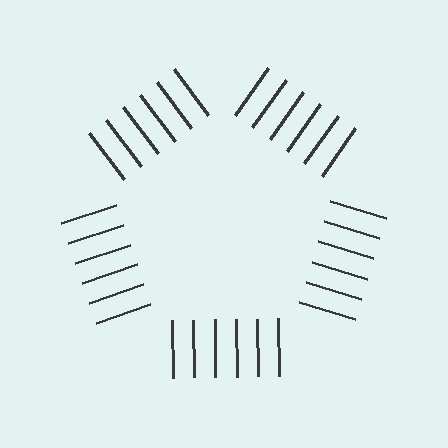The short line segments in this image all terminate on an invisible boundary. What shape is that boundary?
An illusory pentagon — the line segments terminate on its edges but no continuous stroke is drawn.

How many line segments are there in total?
30 — 6 along each of the 5 edges.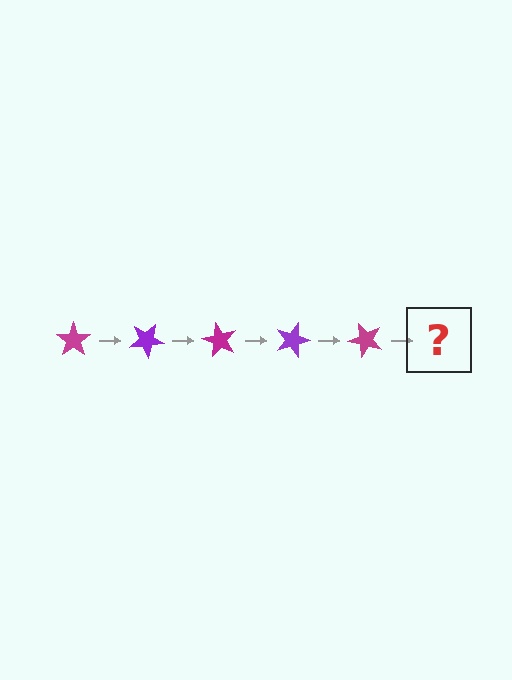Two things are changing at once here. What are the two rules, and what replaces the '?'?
The two rules are that it rotates 30 degrees each step and the color cycles through magenta and purple. The '?' should be a purple star, rotated 150 degrees from the start.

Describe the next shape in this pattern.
It should be a purple star, rotated 150 degrees from the start.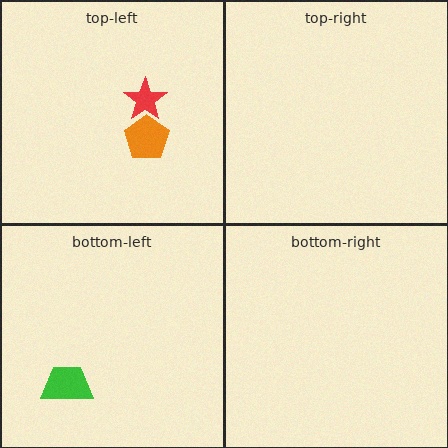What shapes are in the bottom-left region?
The green trapezoid.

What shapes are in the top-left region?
The orange pentagon, the red star.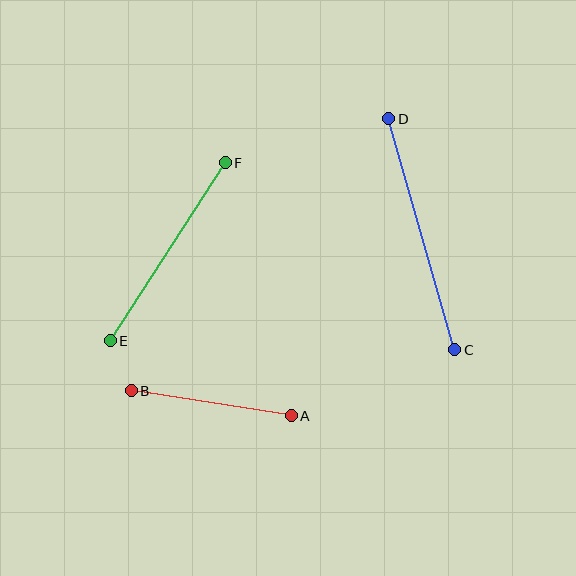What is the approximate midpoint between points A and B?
The midpoint is at approximately (211, 403) pixels.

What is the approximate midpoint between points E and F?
The midpoint is at approximately (168, 252) pixels.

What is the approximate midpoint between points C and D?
The midpoint is at approximately (422, 234) pixels.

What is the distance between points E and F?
The distance is approximately 212 pixels.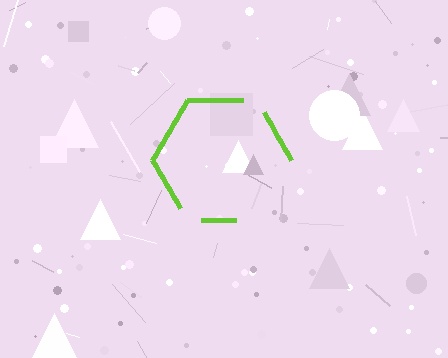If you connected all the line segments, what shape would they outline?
They would outline a hexagon.